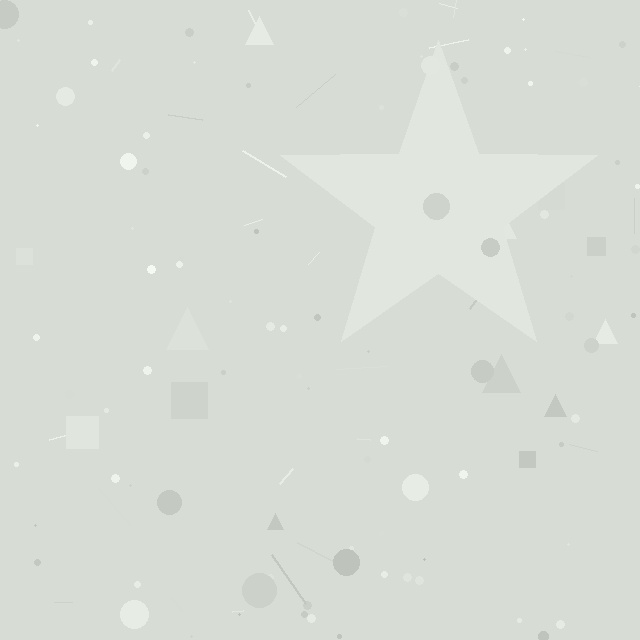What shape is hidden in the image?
A star is hidden in the image.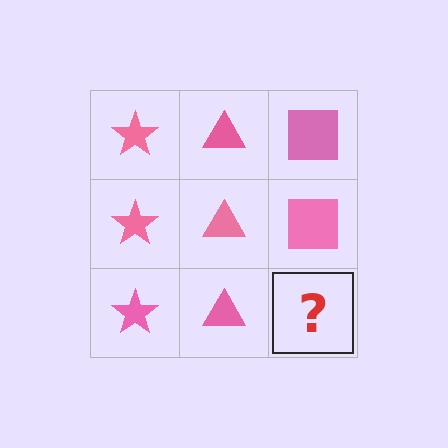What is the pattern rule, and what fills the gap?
The rule is that each column has a consistent shape. The gap should be filled with a pink square.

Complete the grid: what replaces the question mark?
The question mark should be replaced with a pink square.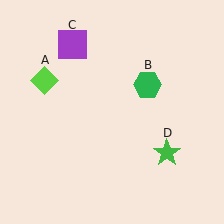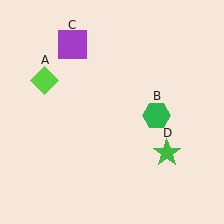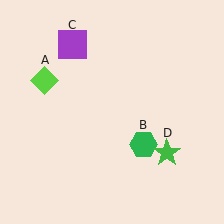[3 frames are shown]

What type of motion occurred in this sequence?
The green hexagon (object B) rotated clockwise around the center of the scene.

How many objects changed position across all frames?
1 object changed position: green hexagon (object B).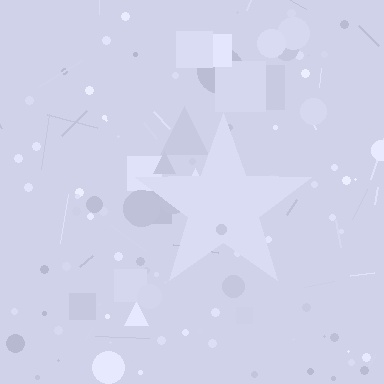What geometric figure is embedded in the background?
A star is embedded in the background.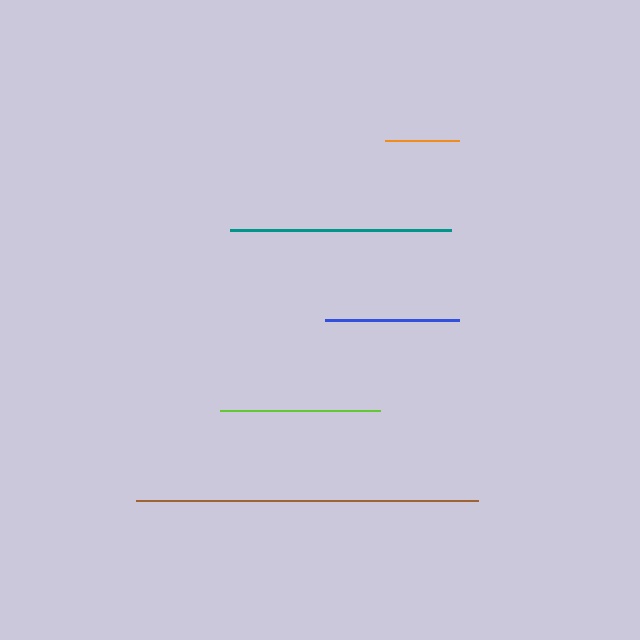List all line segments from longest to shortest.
From longest to shortest: brown, teal, lime, blue, orange.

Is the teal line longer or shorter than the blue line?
The teal line is longer than the blue line.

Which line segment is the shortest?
The orange line is the shortest at approximately 73 pixels.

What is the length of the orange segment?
The orange segment is approximately 73 pixels long.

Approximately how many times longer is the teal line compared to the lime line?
The teal line is approximately 1.4 times the length of the lime line.